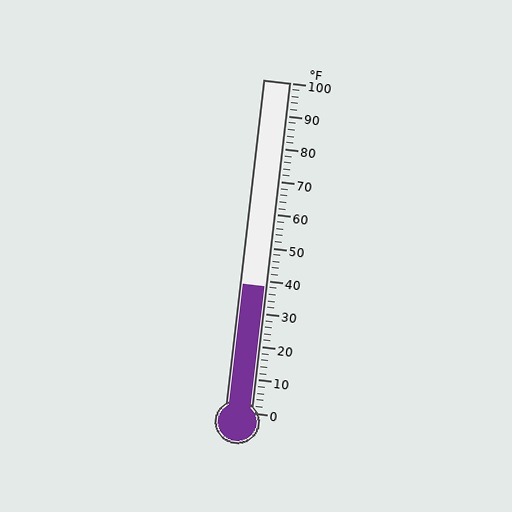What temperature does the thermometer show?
The thermometer shows approximately 38°F.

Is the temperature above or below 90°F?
The temperature is below 90°F.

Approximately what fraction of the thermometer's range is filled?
The thermometer is filled to approximately 40% of its range.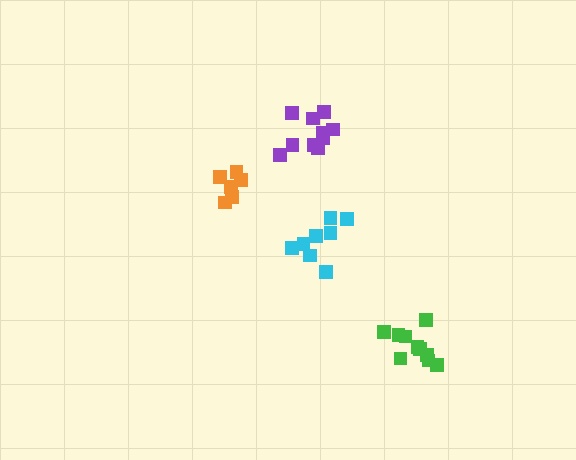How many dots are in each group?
Group 1: 10 dots, Group 2: 8 dots, Group 3: 11 dots, Group 4: 6 dots (35 total).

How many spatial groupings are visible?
There are 4 spatial groupings.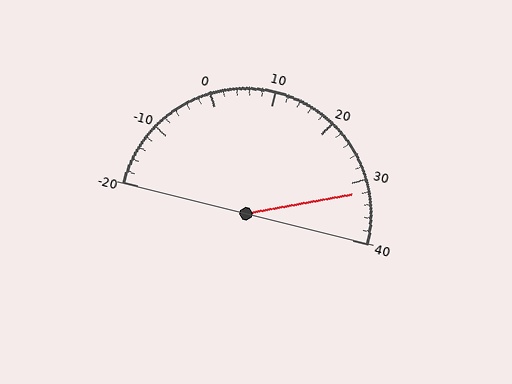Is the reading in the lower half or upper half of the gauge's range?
The reading is in the upper half of the range (-20 to 40).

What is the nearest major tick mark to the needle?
The nearest major tick mark is 30.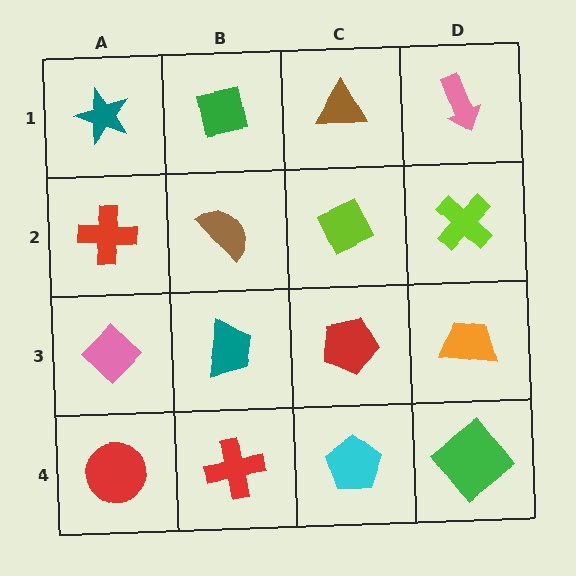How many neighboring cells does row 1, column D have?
2.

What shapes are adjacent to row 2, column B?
A green square (row 1, column B), a teal trapezoid (row 3, column B), a red cross (row 2, column A), a lime diamond (row 2, column C).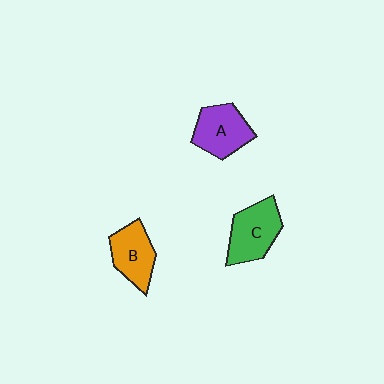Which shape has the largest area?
Shape C (green).